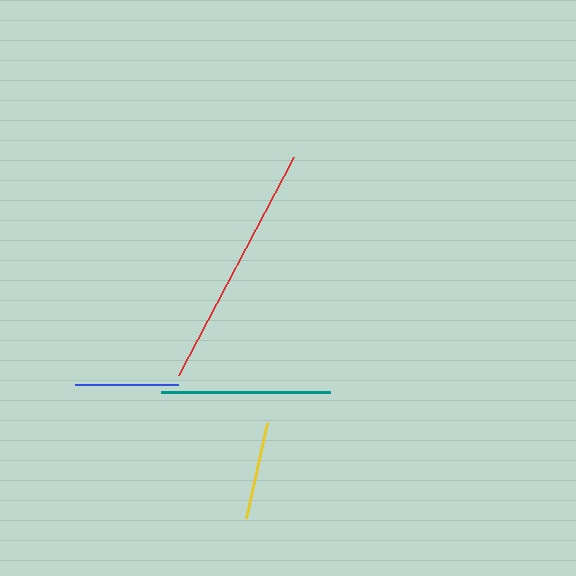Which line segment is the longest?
The red line is the longest at approximately 247 pixels.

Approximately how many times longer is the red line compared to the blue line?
The red line is approximately 2.4 times the length of the blue line.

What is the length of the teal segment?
The teal segment is approximately 169 pixels long.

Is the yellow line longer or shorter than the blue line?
The blue line is longer than the yellow line.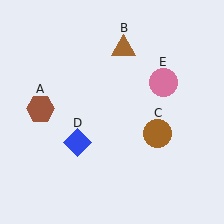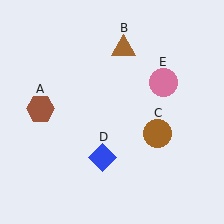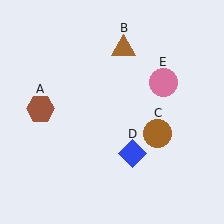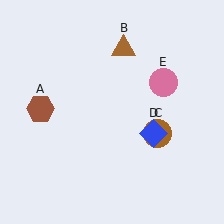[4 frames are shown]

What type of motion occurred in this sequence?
The blue diamond (object D) rotated counterclockwise around the center of the scene.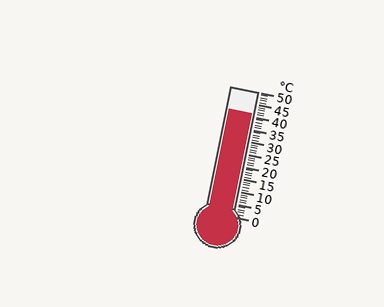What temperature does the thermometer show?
The thermometer shows approximately 41°C.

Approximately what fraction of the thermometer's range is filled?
The thermometer is filled to approximately 80% of its range.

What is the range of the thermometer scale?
The thermometer scale ranges from 0°C to 50°C.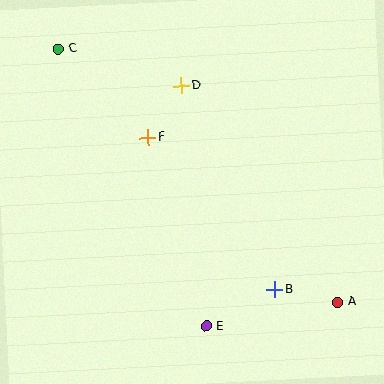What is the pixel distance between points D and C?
The distance between D and C is 128 pixels.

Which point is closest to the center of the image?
Point F at (148, 138) is closest to the center.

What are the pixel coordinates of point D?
Point D is at (181, 85).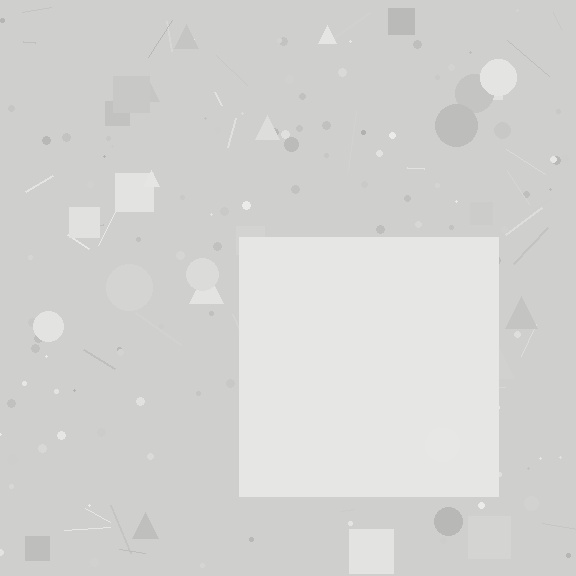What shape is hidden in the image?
A square is hidden in the image.